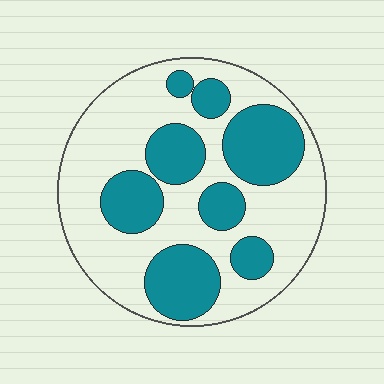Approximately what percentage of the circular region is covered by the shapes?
Approximately 35%.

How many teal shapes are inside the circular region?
8.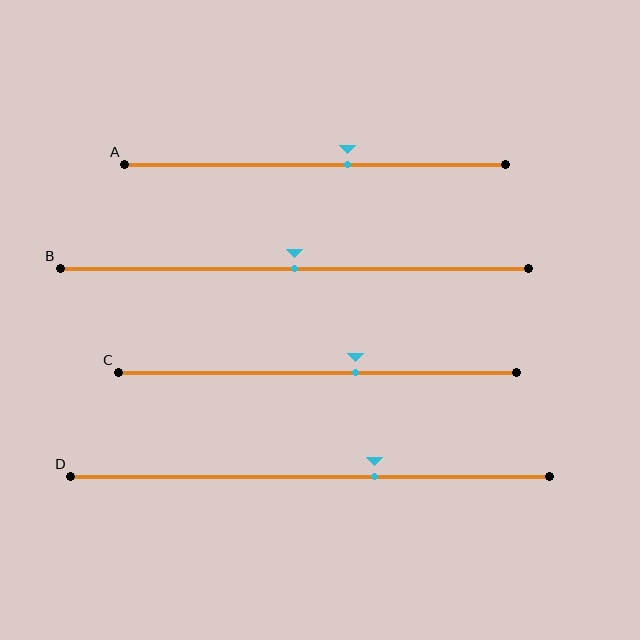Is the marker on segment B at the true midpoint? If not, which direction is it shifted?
Yes, the marker on segment B is at the true midpoint.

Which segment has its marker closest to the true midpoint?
Segment B has its marker closest to the true midpoint.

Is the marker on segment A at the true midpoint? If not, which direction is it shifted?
No, the marker on segment A is shifted to the right by about 8% of the segment length.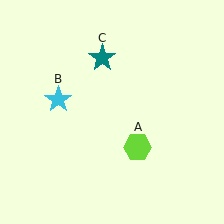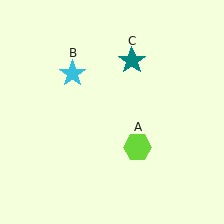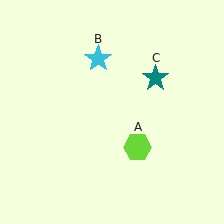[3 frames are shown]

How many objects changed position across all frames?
2 objects changed position: cyan star (object B), teal star (object C).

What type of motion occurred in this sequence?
The cyan star (object B), teal star (object C) rotated clockwise around the center of the scene.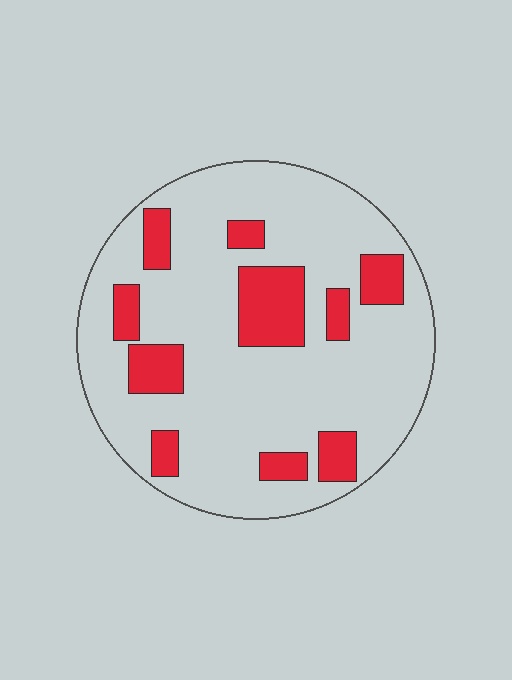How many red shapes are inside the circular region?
10.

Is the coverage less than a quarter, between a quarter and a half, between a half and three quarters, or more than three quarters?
Less than a quarter.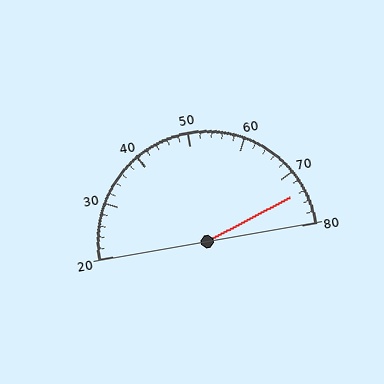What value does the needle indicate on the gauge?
The needle indicates approximately 74.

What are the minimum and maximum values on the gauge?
The gauge ranges from 20 to 80.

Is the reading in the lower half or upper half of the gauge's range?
The reading is in the upper half of the range (20 to 80).